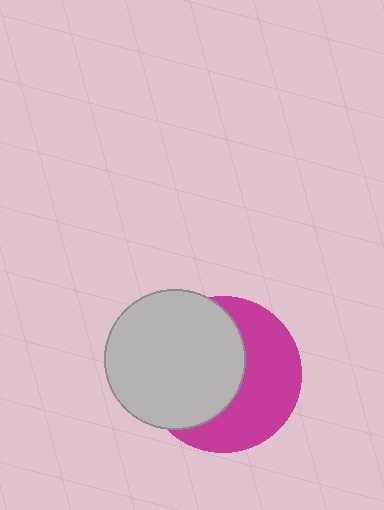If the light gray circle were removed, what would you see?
You would see the complete magenta circle.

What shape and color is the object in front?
The object in front is a light gray circle.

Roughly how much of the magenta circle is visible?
About half of it is visible (roughly 48%).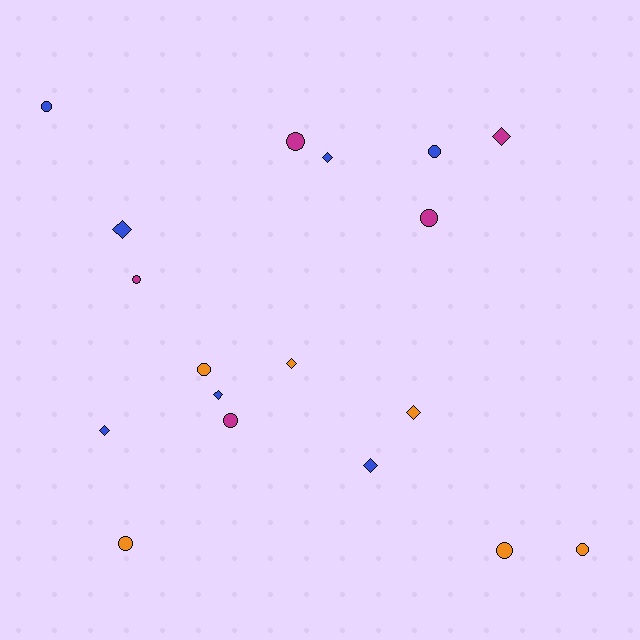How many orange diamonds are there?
There are 2 orange diamonds.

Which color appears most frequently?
Blue, with 7 objects.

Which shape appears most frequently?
Circle, with 10 objects.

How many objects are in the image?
There are 18 objects.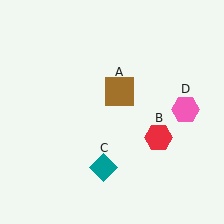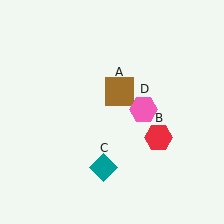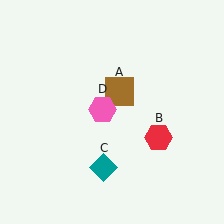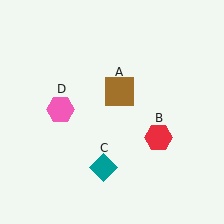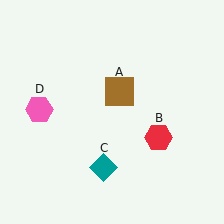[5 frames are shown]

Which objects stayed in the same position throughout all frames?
Brown square (object A) and red hexagon (object B) and teal diamond (object C) remained stationary.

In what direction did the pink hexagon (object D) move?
The pink hexagon (object D) moved left.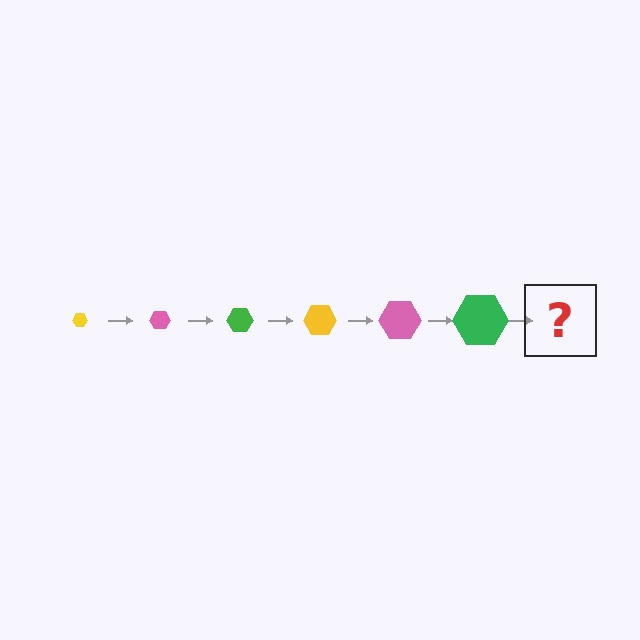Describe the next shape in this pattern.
It should be a yellow hexagon, larger than the previous one.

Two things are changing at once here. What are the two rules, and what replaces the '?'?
The two rules are that the hexagon grows larger each step and the color cycles through yellow, pink, and green. The '?' should be a yellow hexagon, larger than the previous one.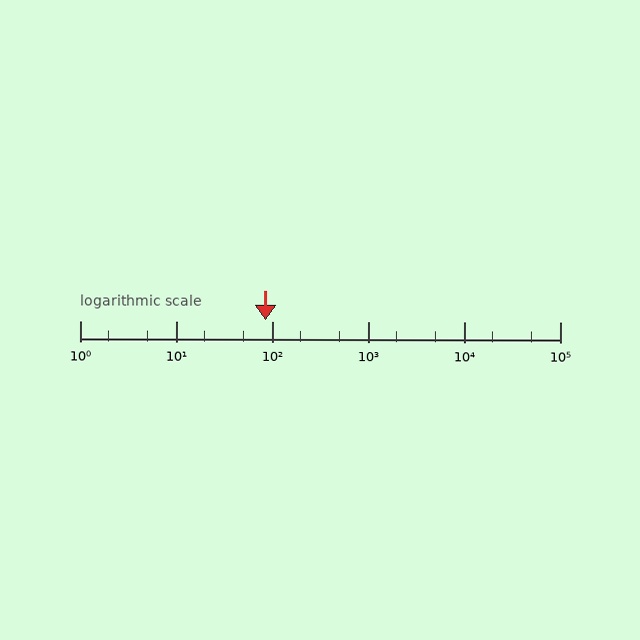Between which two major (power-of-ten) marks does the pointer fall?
The pointer is between 10 and 100.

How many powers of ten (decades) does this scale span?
The scale spans 5 decades, from 1 to 100000.